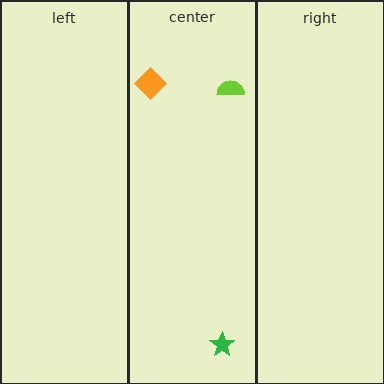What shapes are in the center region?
The orange diamond, the green star, the lime semicircle.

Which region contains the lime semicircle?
The center region.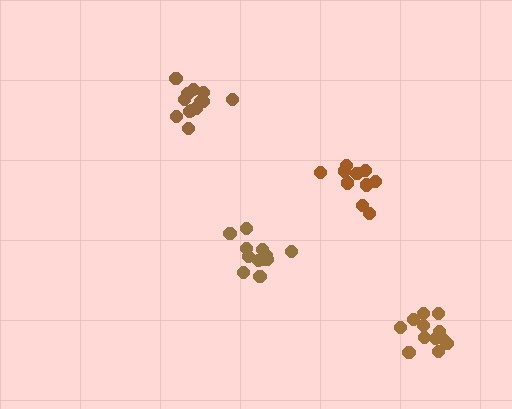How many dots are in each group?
Group 1: 12 dots, Group 2: 12 dots, Group 3: 13 dots, Group 4: 10 dots (47 total).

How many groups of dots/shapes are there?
There are 4 groups.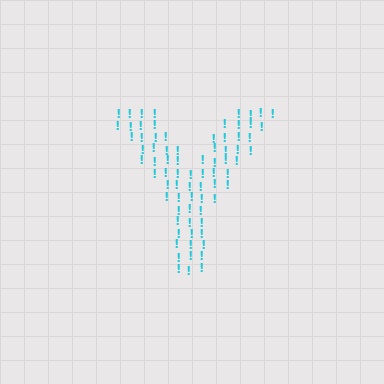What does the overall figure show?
The overall figure shows the letter Y.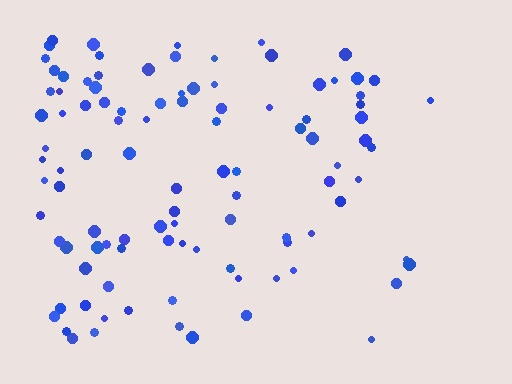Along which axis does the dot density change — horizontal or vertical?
Horizontal.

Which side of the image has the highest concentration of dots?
The left.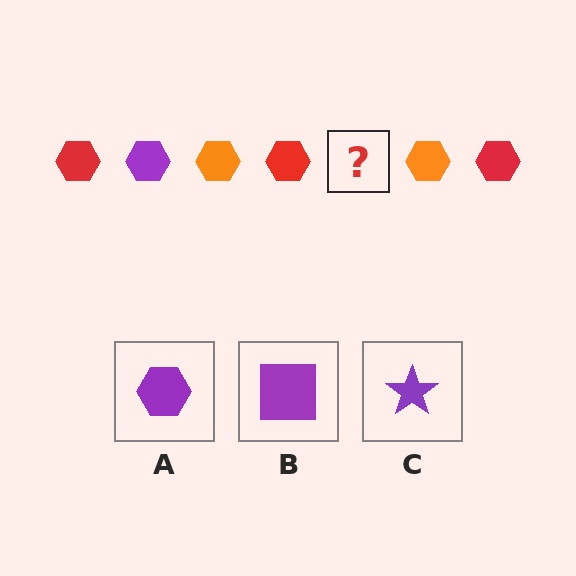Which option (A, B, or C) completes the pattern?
A.